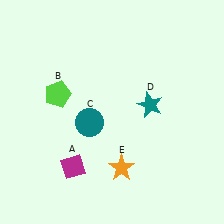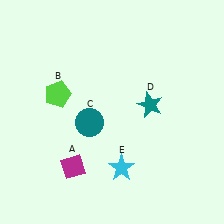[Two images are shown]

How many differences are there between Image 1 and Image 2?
There is 1 difference between the two images.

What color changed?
The star (E) changed from orange in Image 1 to cyan in Image 2.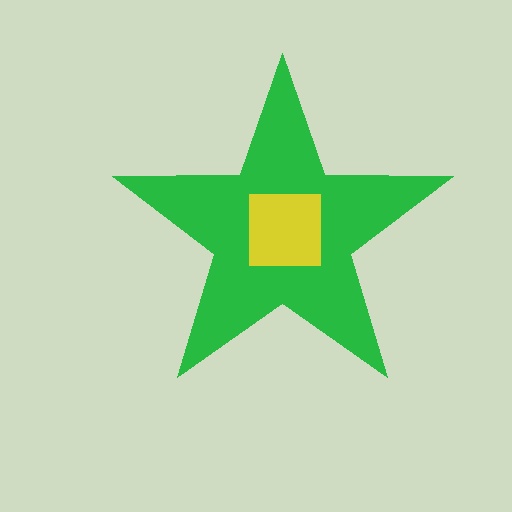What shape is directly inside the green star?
The yellow square.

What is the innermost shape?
The yellow square.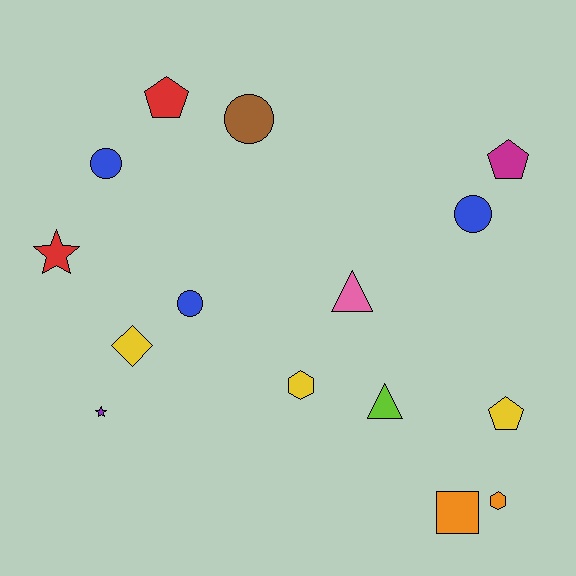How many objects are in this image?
There are 15 objects.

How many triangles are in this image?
There are 2 triangles.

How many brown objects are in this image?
There is 1 brown object.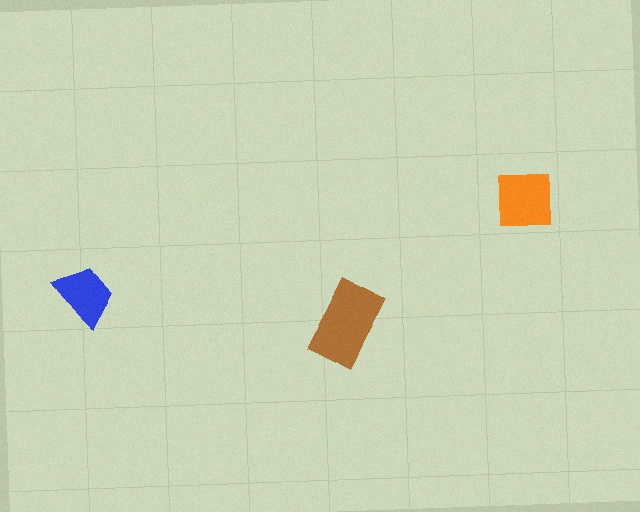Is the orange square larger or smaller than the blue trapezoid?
Larger.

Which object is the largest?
The brown rectangle.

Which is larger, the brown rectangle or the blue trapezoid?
The brown rectangle.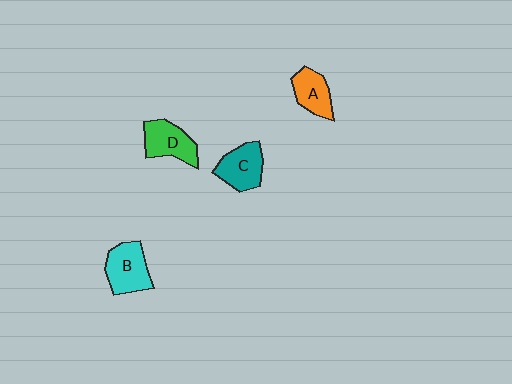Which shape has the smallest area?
Shape A (orange).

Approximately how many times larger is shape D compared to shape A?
Approximately 1.2 times.